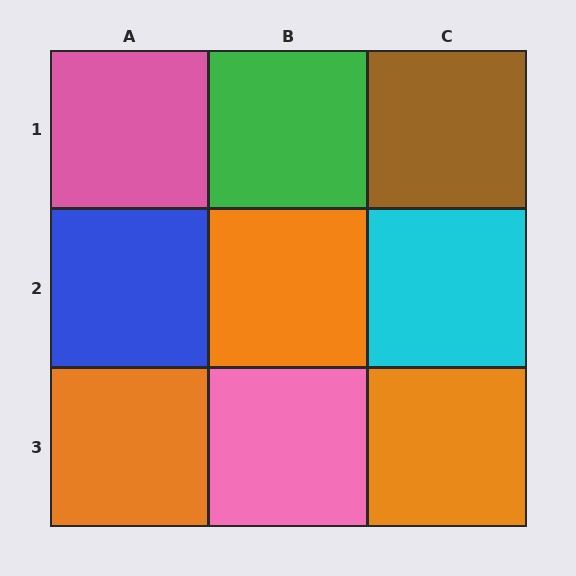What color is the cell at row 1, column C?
Brown.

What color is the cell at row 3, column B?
Pink.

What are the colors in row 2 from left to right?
Blue, orange, cyan.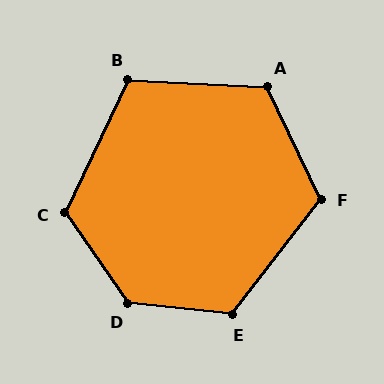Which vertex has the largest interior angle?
D, at approximately 130 degrees.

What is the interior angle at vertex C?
Approximately 120 degrees (obtuse).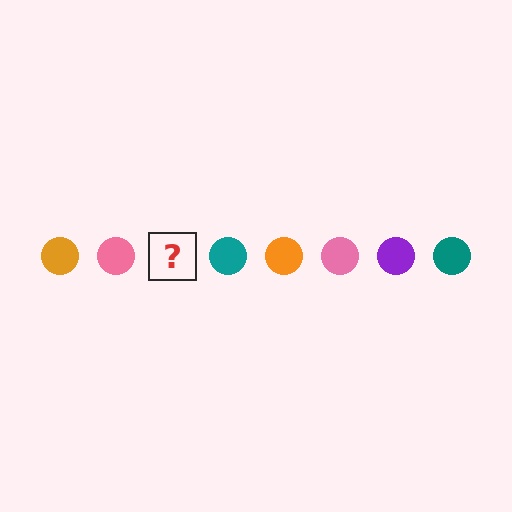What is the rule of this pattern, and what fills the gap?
The rule is that the pattern cycles through orange, pink, purple, teal circles. The gap should be filled with a purple circle.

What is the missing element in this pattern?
The missing element is a purple circle.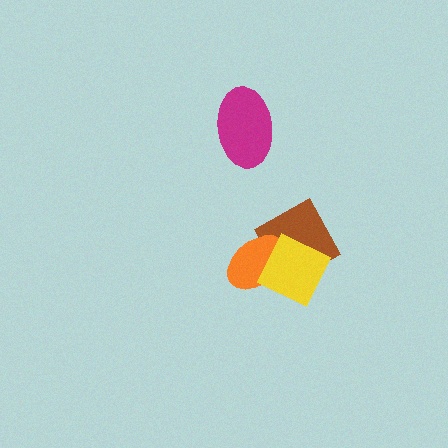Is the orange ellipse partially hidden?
Yes, it is partially covered by another shape.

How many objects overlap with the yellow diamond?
2 objects overlap with the yellow diamond.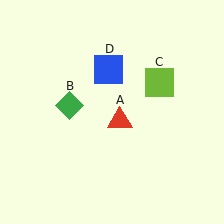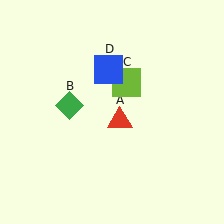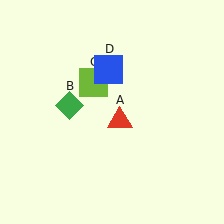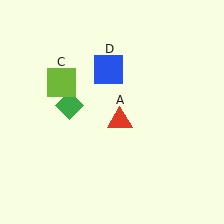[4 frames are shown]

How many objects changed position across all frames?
1 object changed position: lime square (object C).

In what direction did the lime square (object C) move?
The lime square (object C) moved left.